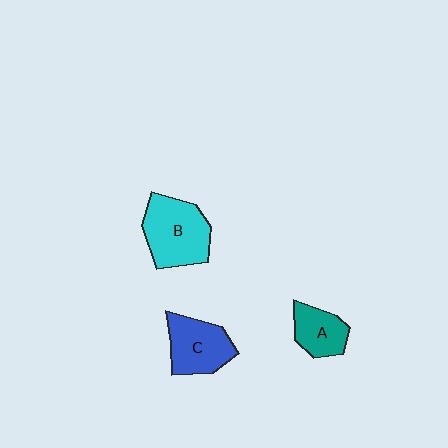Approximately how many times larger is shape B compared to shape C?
Approximately 1.2 times.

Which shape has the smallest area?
Shape A (teal).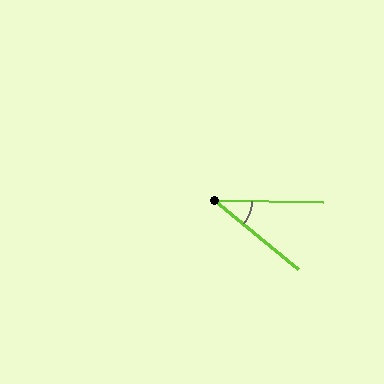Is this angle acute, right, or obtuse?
It is acute.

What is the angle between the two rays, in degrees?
Approximately 38 degrees.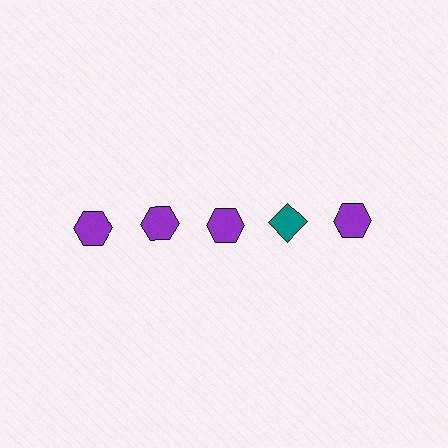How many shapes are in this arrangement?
There are 5 shapes arranged in a grid pattern.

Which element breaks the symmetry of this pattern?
The teal diamond in the top row, second from right column breaks the symmetry. All other shapes are purple hexagons.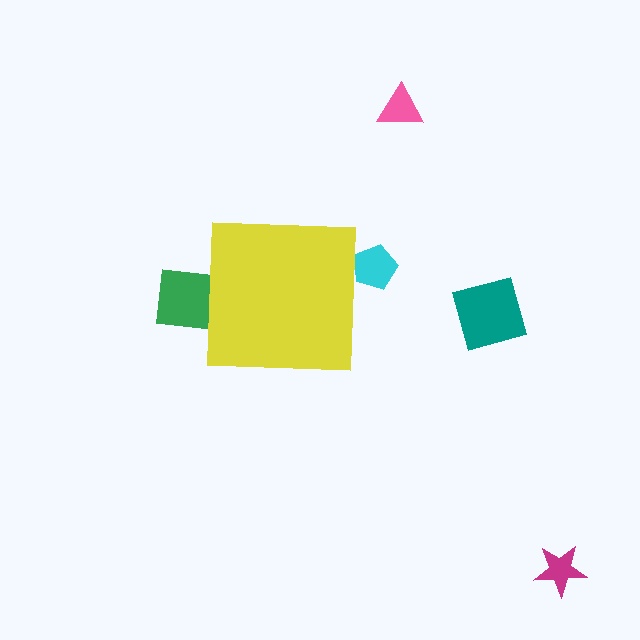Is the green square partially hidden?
Yes, the green square is partially hidden behind the yellow square.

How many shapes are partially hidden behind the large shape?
2 shapes are partially hidden.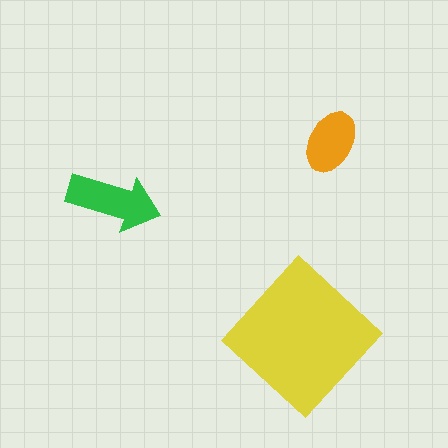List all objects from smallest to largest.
The orange ellipse, the green arrow, the yellow diamond.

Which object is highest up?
The orange ellipse is topmost.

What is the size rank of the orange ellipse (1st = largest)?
3rd.